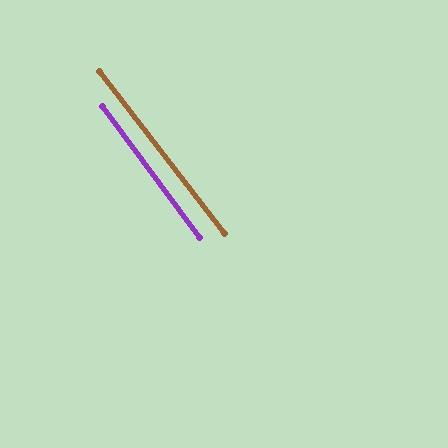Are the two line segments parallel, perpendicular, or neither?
Parallel — their directions differ by only 1.3°.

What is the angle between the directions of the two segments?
Approximately 1 degree.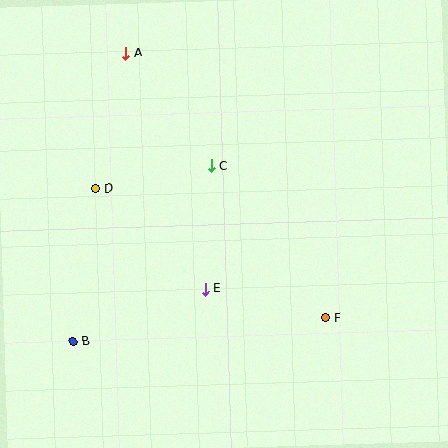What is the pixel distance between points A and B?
The distance between A and B is 293 pixels.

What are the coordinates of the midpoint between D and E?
The midpoint between D and E is at (150, 239).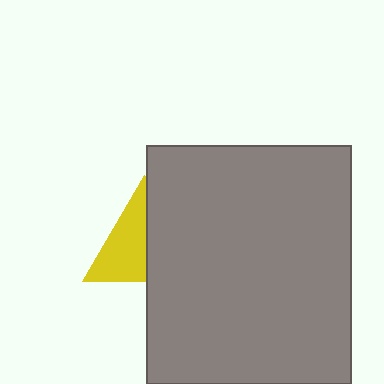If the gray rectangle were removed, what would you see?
You would see the complete yellow triangle.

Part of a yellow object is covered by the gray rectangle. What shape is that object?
It is a triangle.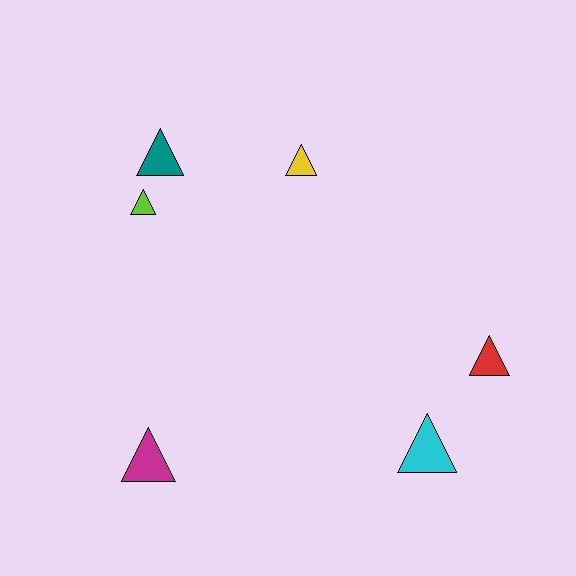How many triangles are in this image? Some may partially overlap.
There are 6 triangles.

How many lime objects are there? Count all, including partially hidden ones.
There is 1 lime object.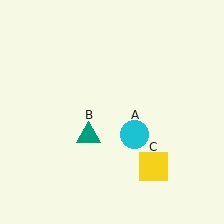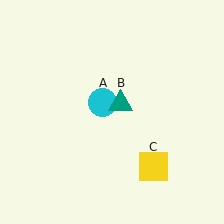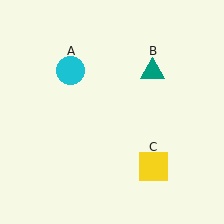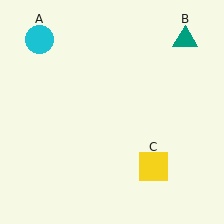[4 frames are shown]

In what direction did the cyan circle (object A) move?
The cyan circle (object A) moved up and to the left.